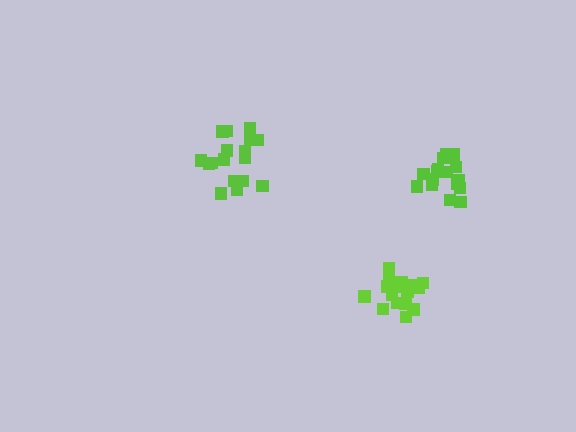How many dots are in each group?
Group 1: 17 dots, Group 2: 18 dots, Group 3: 16 dots (51 total).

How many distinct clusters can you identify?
There are 3 distinct clusters.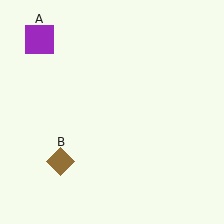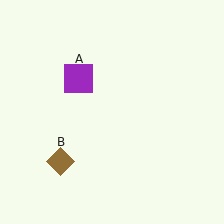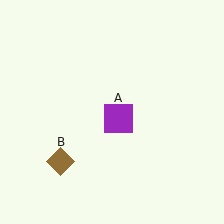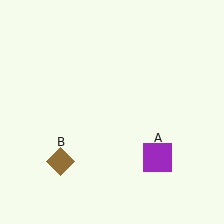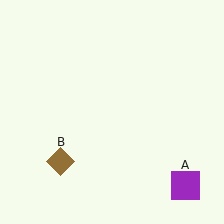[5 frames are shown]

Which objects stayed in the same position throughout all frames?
Brown diamond (object B) remained stationary.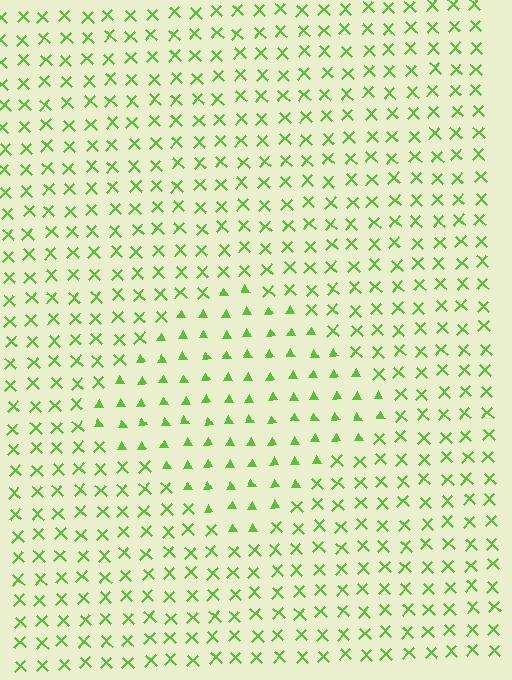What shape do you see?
I see a diamond.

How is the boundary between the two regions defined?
The boundary is defined by a change in element shape: triangles inside vs. X marks outside. All elements share the same color and spacing.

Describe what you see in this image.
The image is filled with small lime elements arranged in a uniform grid. A diamond-shaped region contains triangles, while the surrounding area contains X marks. The boundary is defined purely by the change in element shape.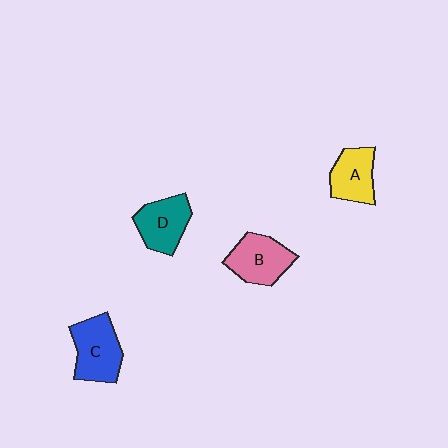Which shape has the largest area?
Shape C (blue).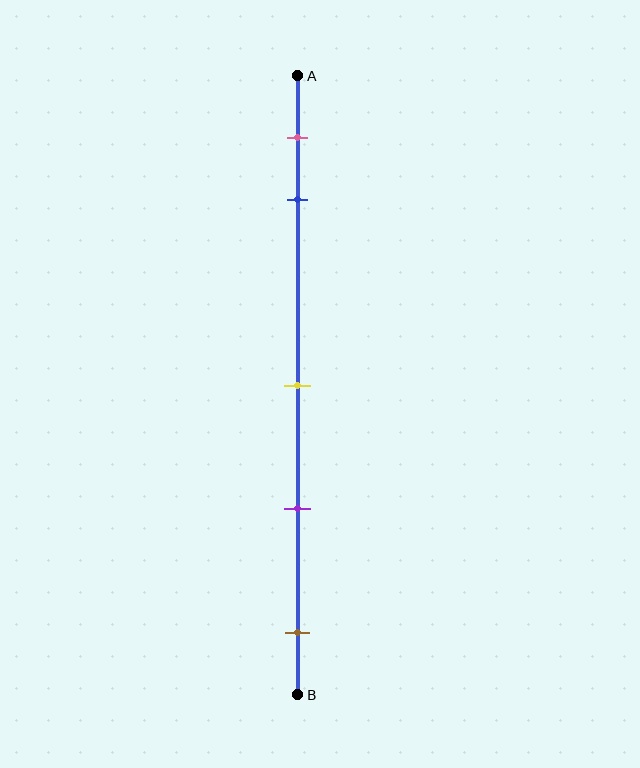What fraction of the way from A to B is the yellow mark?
The yellow mark is approximately 50% (0.5) of the way from A to B.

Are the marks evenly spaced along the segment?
No, the marks are not evenly spaced.